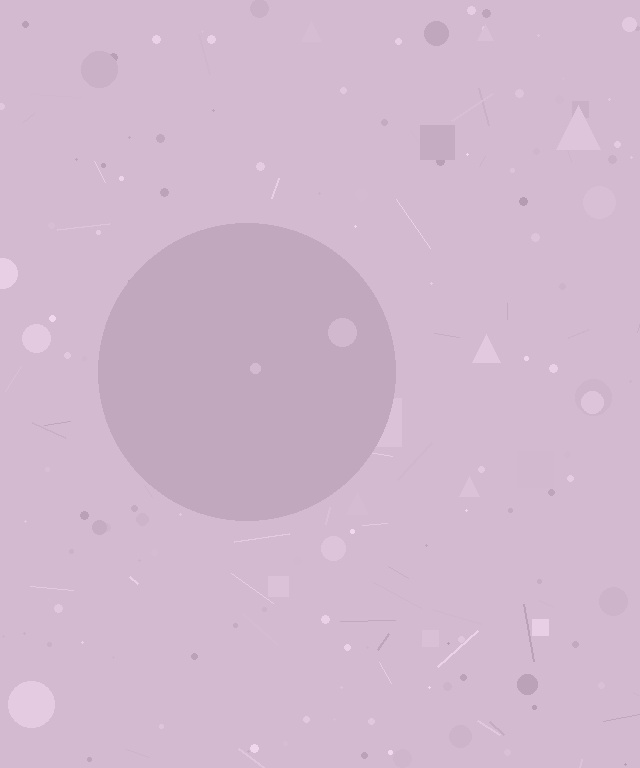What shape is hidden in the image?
A circle is hidden in the image.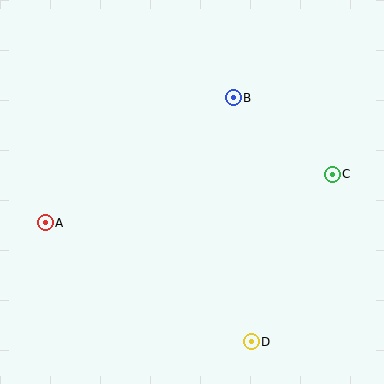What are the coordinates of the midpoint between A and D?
The midpoint between A and D is at (148, 282).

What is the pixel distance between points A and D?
The distance between A and D is 238 pixels.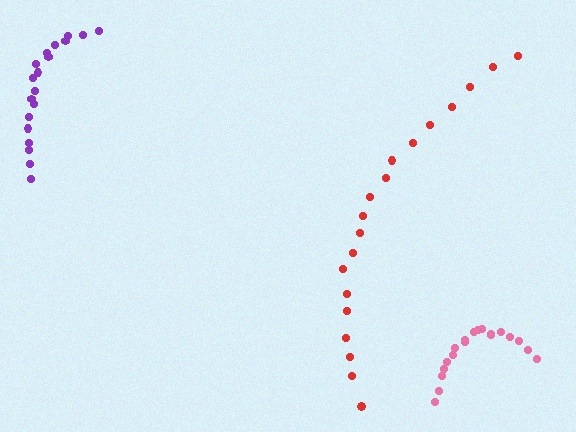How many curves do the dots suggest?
There are 3 distinct paths.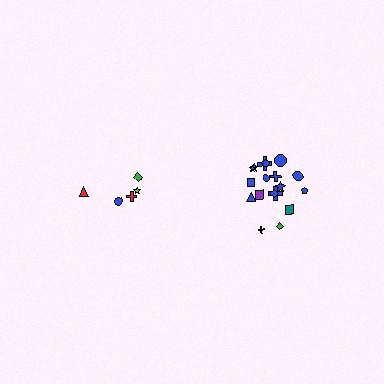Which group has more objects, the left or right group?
The right group.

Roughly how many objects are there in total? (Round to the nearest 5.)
Roughly 25 objects in total.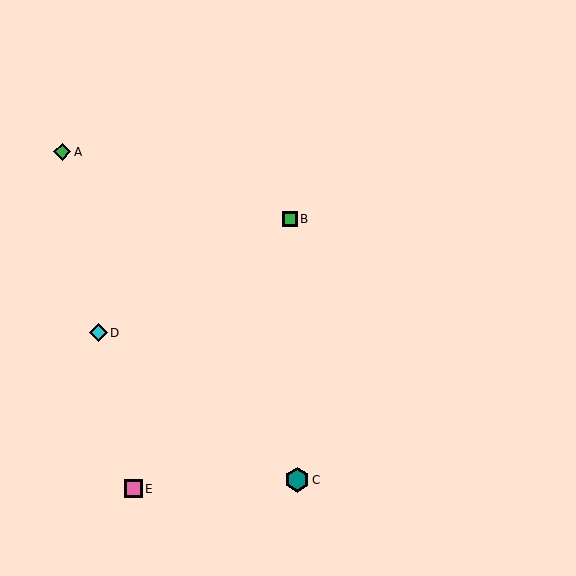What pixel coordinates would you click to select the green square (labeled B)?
Click at (290, 219) to select the green square B.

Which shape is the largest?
The teal hexagon (labeled C) is the largest.